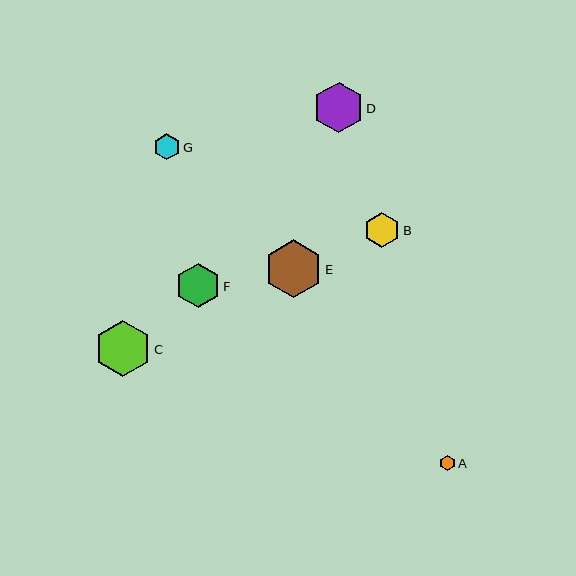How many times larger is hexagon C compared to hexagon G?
Hexagon C is approximately 2.1 times the size of hexagon G.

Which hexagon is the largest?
Hexagon E is the largest with a size of approximately 58 pixels.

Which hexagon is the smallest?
Hexagon A is the smallest with a size of approximately 16 pixels.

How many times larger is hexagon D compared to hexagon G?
Hexagon D is approximately 1.9 times the size of hexagon G.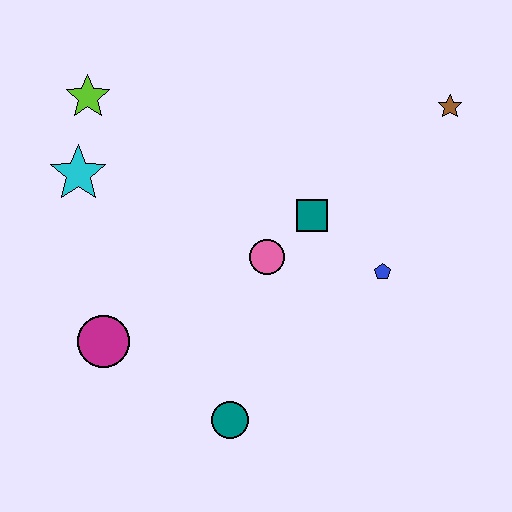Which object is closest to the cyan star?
The lime star is closest to the cyan star.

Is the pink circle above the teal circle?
Yes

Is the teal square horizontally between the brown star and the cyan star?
Yes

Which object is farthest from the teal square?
The lime star is farthest from the teal square.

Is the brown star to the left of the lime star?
No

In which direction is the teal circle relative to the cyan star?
The teal circle is below the cyan star.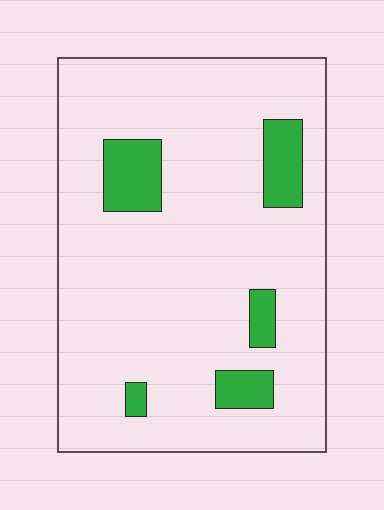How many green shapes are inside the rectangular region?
5.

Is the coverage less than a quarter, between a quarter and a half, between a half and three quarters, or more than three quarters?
Less than a quarter.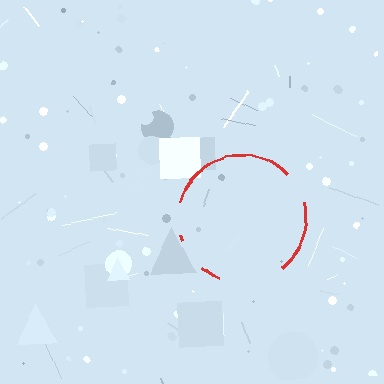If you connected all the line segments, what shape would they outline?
They would outline a circle.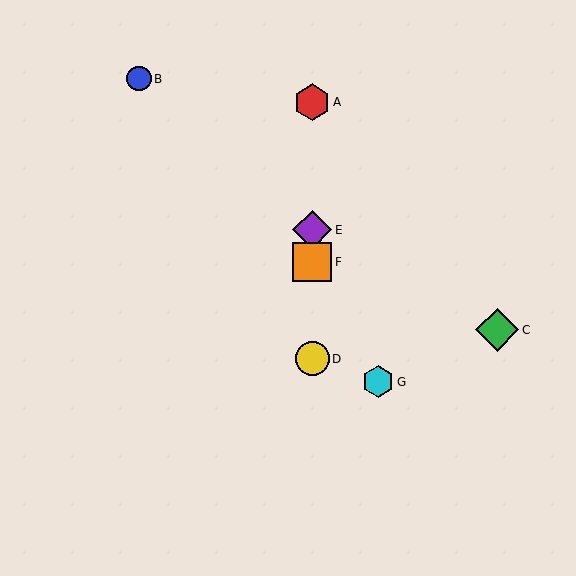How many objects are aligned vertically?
4 objects (A, D, E, F) are aligned vertically.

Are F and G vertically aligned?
No, F is at x≈312 and G is at x≈378.